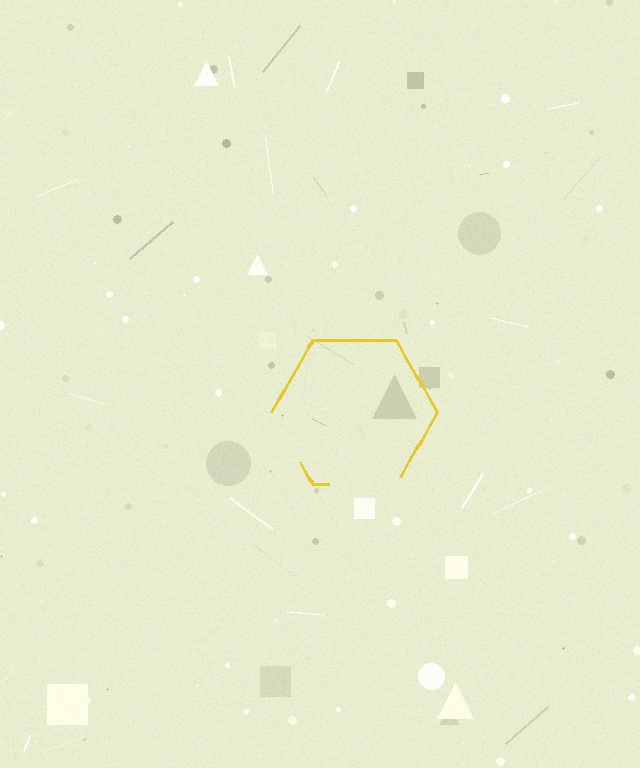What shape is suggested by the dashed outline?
The dashed outline suggests a hexagon.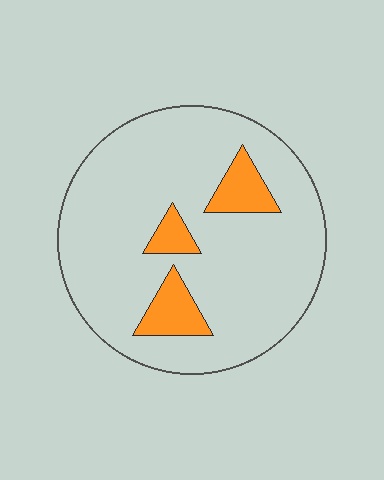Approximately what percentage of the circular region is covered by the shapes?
Approximately 15%.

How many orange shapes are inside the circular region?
3.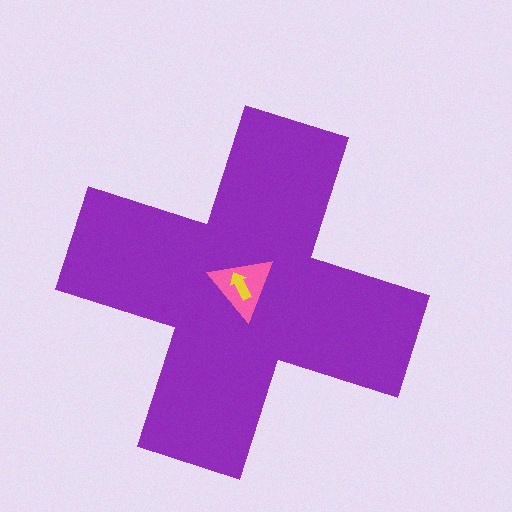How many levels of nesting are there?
3.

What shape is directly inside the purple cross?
The pink triangle.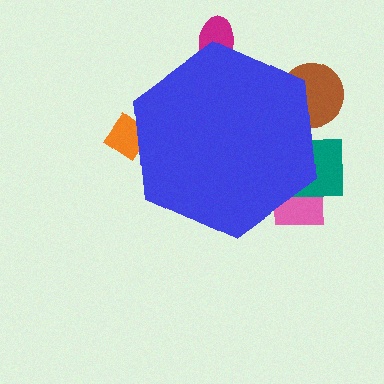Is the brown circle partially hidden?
Yes, the brown circle is partially hidden behind the blue hexagon.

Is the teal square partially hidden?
Yes, the teal square is partially hidden behind the blue hexagon.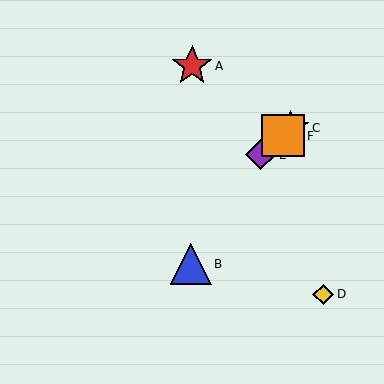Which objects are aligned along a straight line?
Objects C, E, F are aligned along a straight line.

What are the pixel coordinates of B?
Object B is at (191, 264).